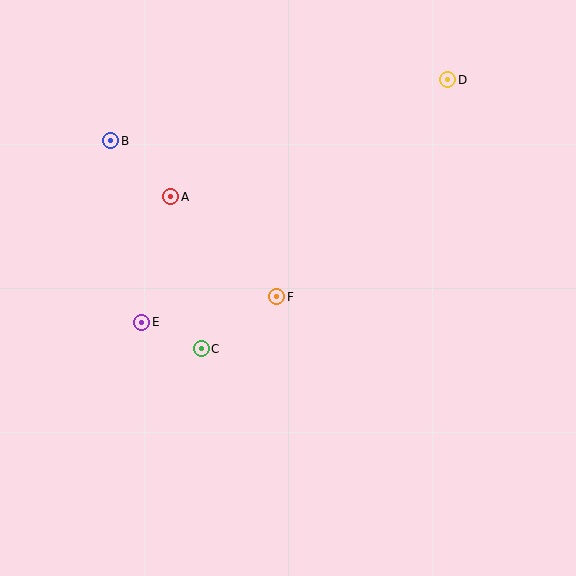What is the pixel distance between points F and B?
The distance between F and B is 228 pixels.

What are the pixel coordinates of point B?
Point B is at (111, 141).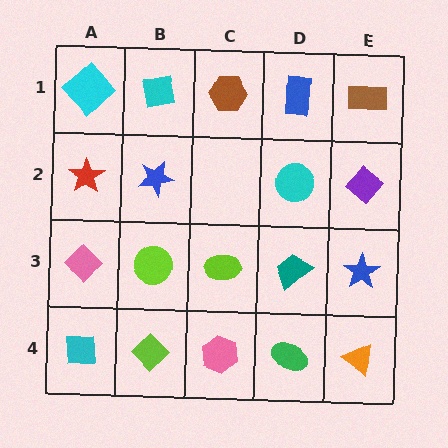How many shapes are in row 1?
5 shapes.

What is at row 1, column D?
A blue rectangle.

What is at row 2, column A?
A red star.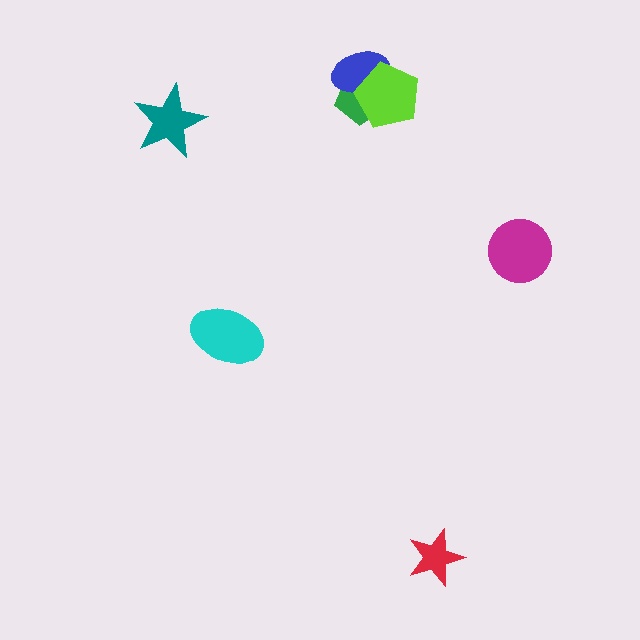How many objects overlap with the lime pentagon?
2 objects overlap with the lime pentagon.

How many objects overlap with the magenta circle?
0 objects overlap with the magenta circle.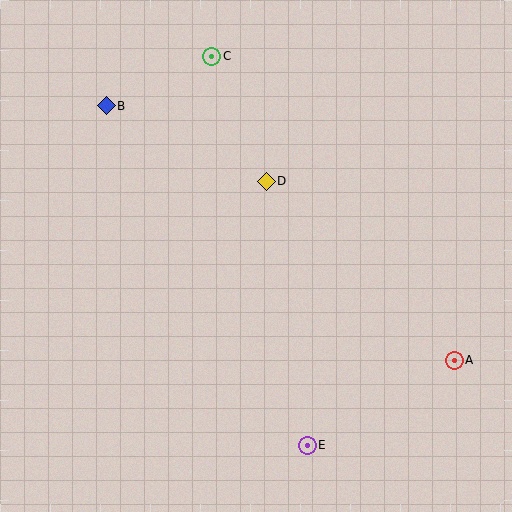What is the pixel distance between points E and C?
The distance between E and C is 401 pixels.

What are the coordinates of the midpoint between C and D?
The midpoint between C and D is at (239, 119).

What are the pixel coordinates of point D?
Point D is at (266, 181).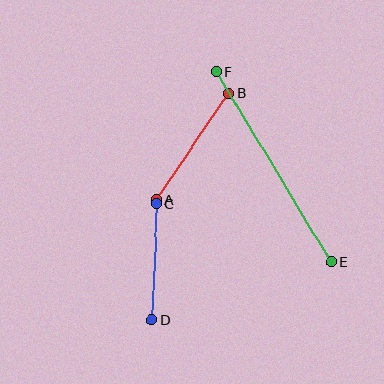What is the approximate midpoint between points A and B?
The midpoint is at approximately (193, 147) pixels.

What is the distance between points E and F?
The distance is approximately 223 pixels.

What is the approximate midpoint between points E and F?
The midpoint is at approximately (274, 167) pixels.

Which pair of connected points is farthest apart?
Points E and F are farthest apart.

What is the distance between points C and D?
The distance is approximately 116 pixels.